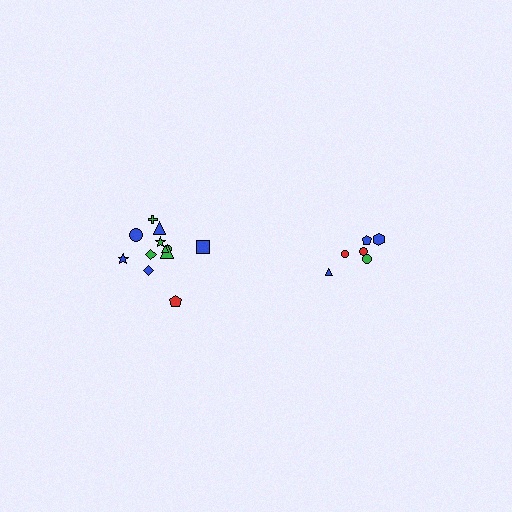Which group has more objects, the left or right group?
The left group.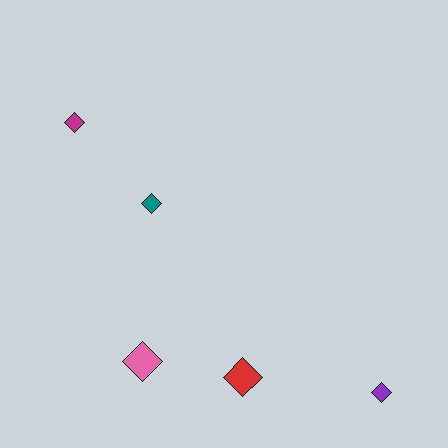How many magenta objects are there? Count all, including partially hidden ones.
There is 1 magenta object.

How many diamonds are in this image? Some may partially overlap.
There are 5 diamonds.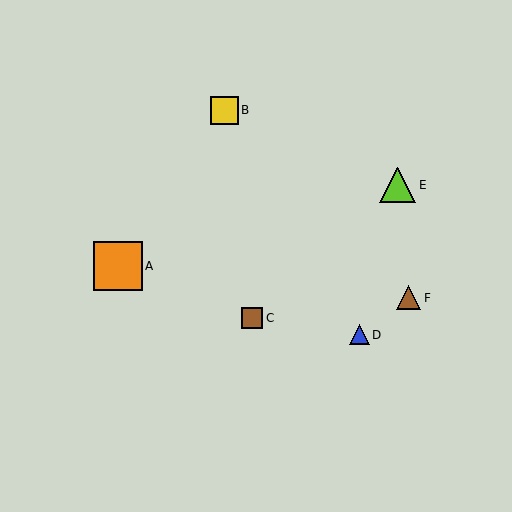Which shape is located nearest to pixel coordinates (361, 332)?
The blue triangle (labeled D) at (360, 335) is nearest to that location.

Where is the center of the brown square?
The center of the brown square is at (252, 318).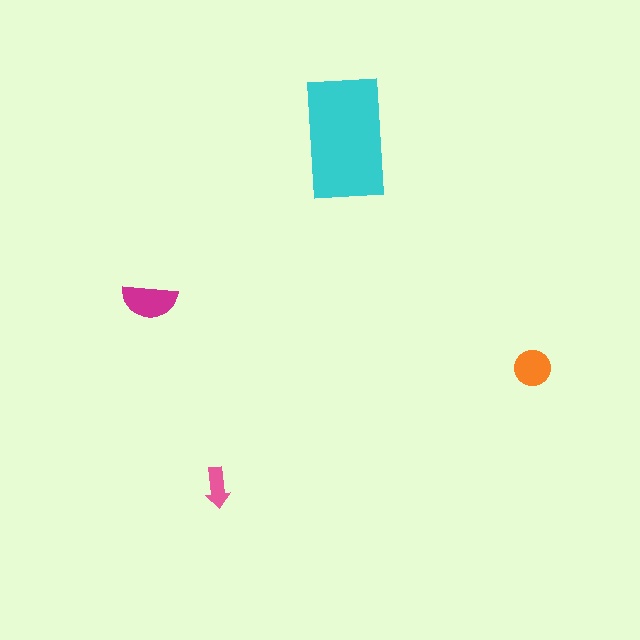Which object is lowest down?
The pink arrow is bottommost.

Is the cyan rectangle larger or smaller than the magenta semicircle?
Larger.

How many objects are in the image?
There are 4 objects in the image.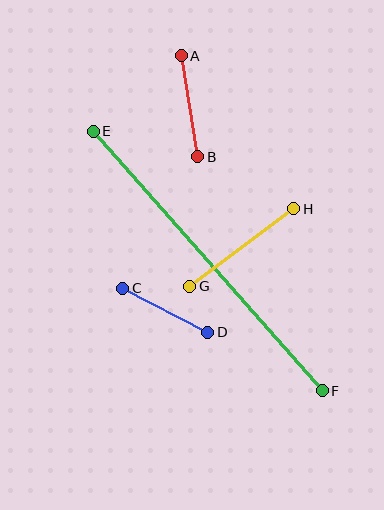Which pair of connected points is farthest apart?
Points E and F are farthest apart.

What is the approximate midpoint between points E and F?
The midpoint is at approximately (208, 261) pixels.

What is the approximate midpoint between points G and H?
The midpoint is at approximately (242, 247) pixels.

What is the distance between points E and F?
The distance is approximately 346 pixels.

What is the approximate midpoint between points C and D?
The midpoint is at approximately (165, 310) pixels.